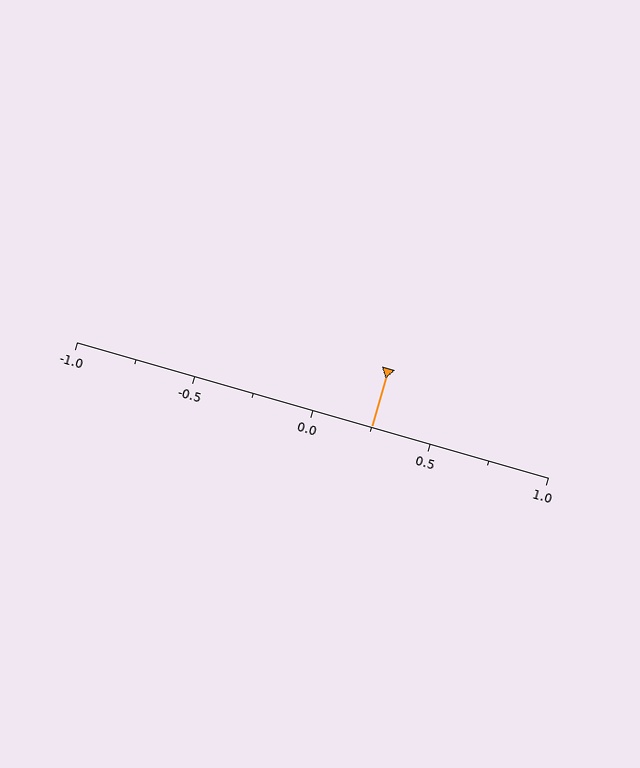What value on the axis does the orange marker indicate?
The marker indicates approximately 0.25.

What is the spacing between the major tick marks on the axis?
The major ticks are spaced 0.5 apart.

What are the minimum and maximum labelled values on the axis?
The axis runs from -1.0 to 1.0.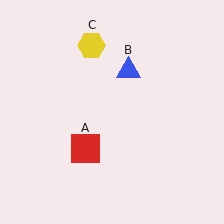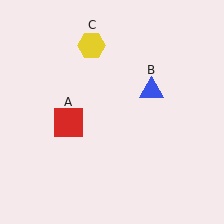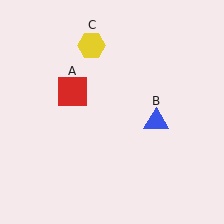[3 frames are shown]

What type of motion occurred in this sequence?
The red square (object A), blue triangle (object B) rotated clockwise around the center of the scene.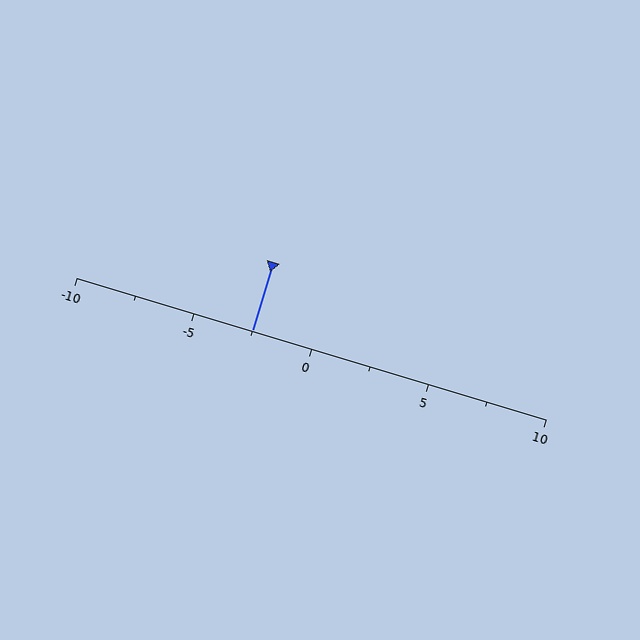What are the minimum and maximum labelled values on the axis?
The axis runs from -10 to 10.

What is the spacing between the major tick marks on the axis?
The major ticks are spaced 5 apart.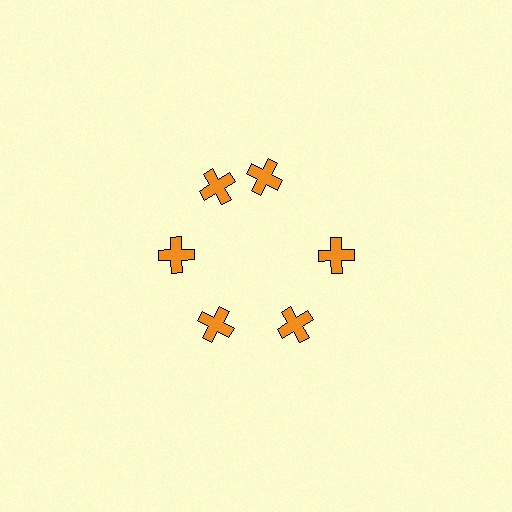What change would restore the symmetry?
The symmetry would be restored by rotating it back into even spacing with its neighbors so that all 6 crosses sit at equal angles and equal distance from the center.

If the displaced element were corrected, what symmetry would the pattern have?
It would have 6-fold rotational symmetry — the pattern would map onto itself every 60 degrees.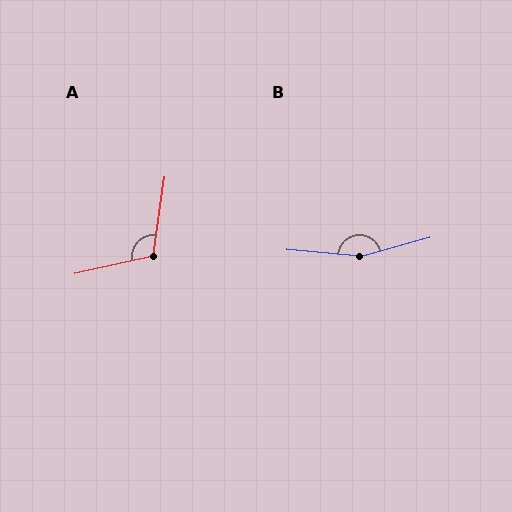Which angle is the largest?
B, at approximately 160 degrees.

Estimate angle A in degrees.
Approximately 111 degrees.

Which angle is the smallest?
A, at approximately 111 degrees.